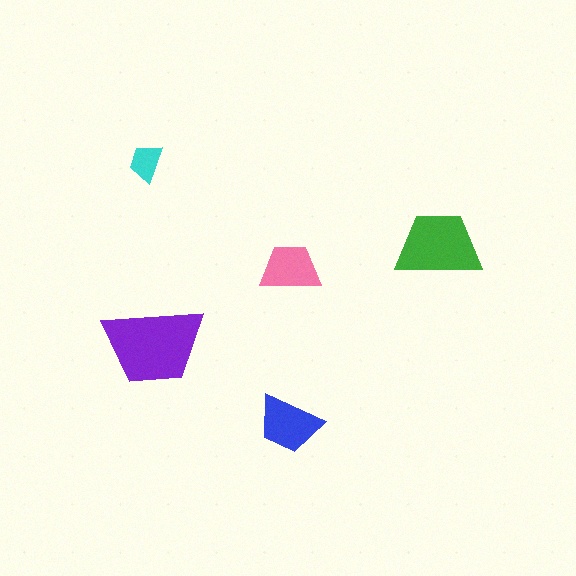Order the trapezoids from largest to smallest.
the purple one, the green one, the blue one, the pink one, the cyan one.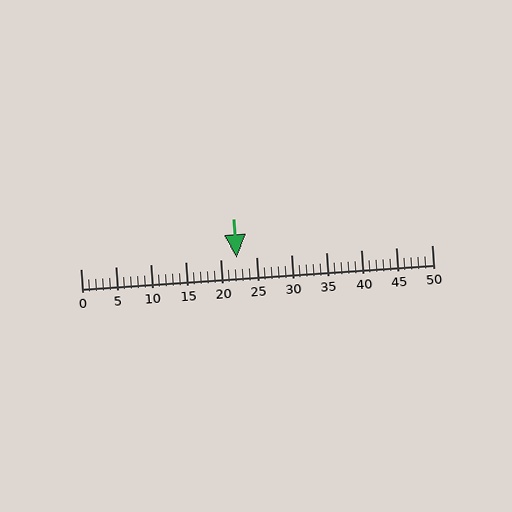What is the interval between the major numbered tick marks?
The major tick marks are spaced 5 units apart.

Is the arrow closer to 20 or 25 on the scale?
The arrow is closer to 20.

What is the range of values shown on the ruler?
The ruler shows values from 0 to 50.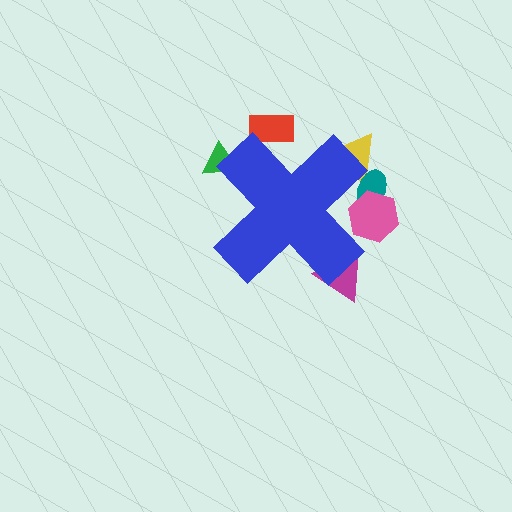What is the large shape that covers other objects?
A blue cross.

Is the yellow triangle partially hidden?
Yes, the yellow triangle is partially hidden behind the blue cross.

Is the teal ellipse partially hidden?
Yes, the teal ellipse is partially hidden behind the blue cross.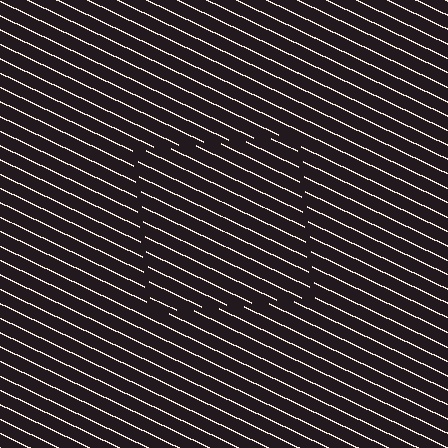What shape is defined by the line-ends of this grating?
An illusory square. The interior of the shape contains the same grating, shifted by half a period — the contour is defined by the phase discontinuity where line-ends from the inner and outer gratings abut.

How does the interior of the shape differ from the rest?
The interior of the shape contains the same grating, shifted by half a period — the contour is defined by the phase discontinuity where line-ends from the inner and outer gratings abut.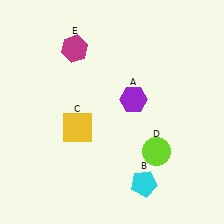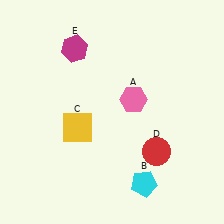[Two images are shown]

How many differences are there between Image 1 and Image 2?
There are 2 differences between the two images.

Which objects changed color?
A changed from purple to pink. D changed from lime to red.